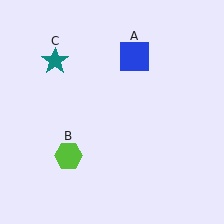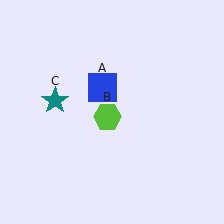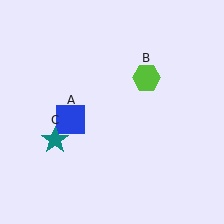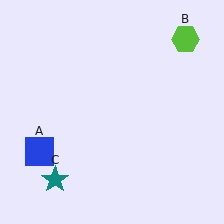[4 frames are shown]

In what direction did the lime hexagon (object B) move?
The lime hexagon (object B) moved up and to the right.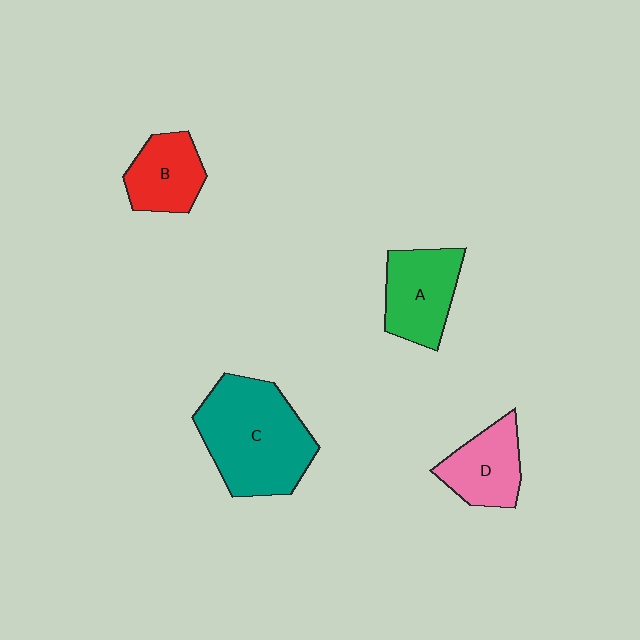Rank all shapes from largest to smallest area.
From largest to smallest: C (teal), A (green), D (pink), B (red).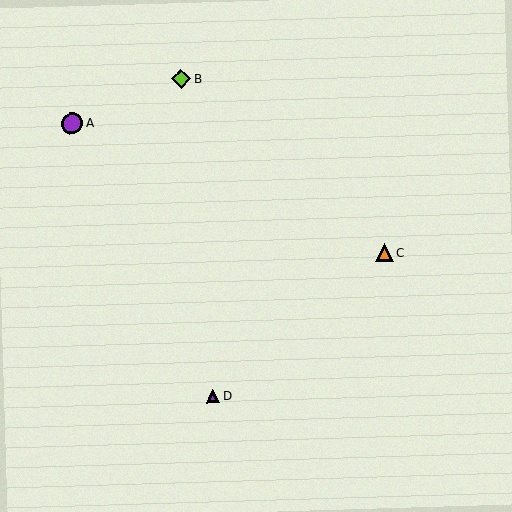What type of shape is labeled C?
Shape C is an orange triangle.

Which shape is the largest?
The purple circle (labeled A) is the largest.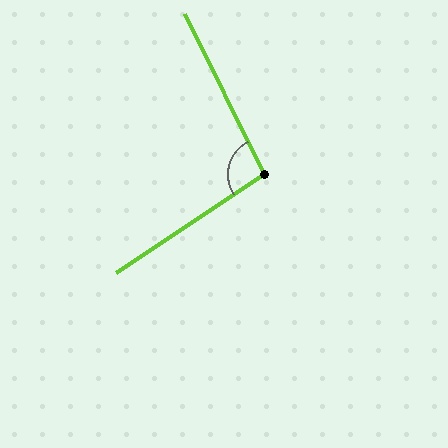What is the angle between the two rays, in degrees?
Approximately 97 degrees.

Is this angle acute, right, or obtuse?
It is obtuse.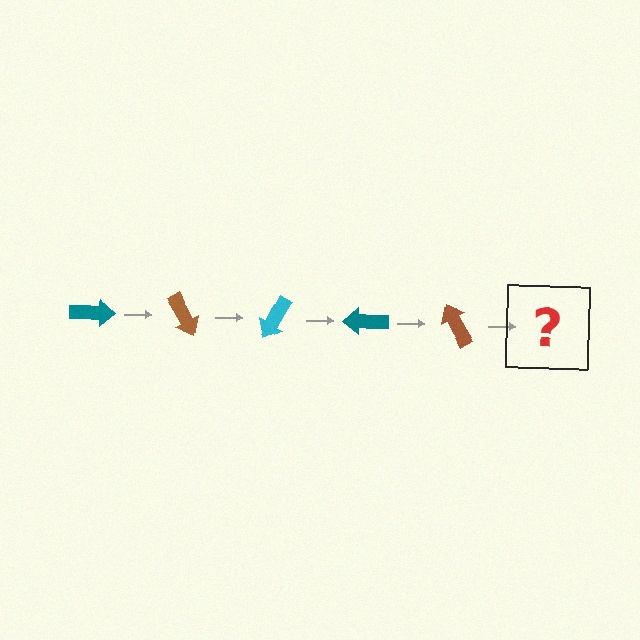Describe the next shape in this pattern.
It should be a cyan arrow, rotated 300 degrees from the start.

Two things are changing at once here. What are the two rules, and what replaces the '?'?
The two rules are that it rotates 60 degrees each step and the color cycles through teal, brown, and cyan. The '?' should be a cyan arrow, rotated 300 degrees from the start.